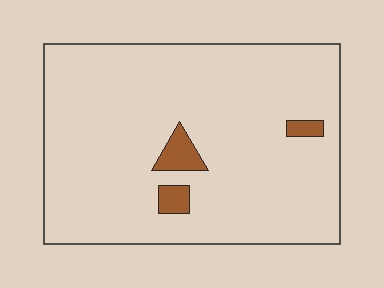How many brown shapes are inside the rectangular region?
3.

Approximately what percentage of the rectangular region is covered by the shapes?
Approximately 5%.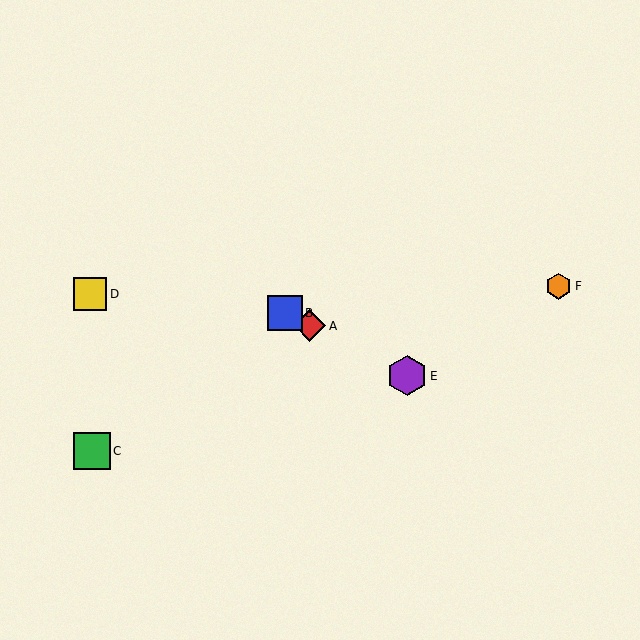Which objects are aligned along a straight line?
Objects A, B, E are aligned along a straight line.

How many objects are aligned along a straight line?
3 objects (A, B, E) are aligned along a straight line.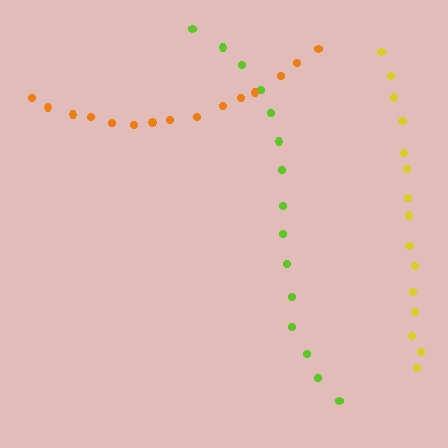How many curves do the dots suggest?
There are 3 distinct paths.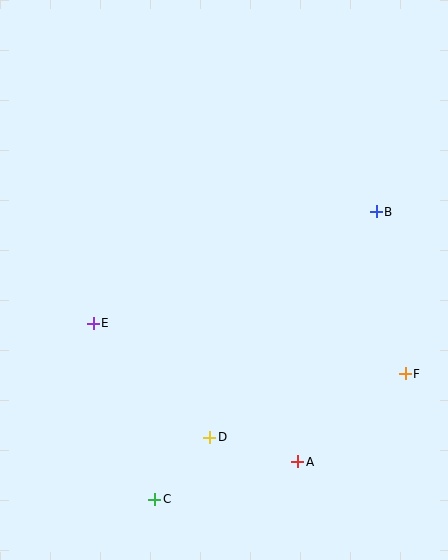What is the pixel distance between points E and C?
The distance between E and C is 186 pixels.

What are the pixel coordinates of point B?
Point B is at (376, 212).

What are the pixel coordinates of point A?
Point A is at (298, 462).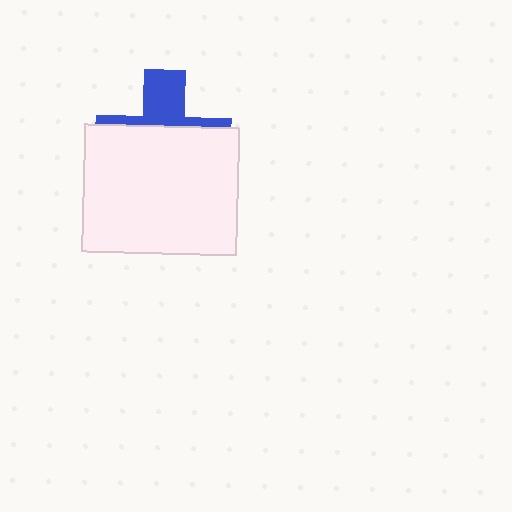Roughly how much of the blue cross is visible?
A small part of it is visible (roughly 33%).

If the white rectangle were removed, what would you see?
You would see the complete blue cross.